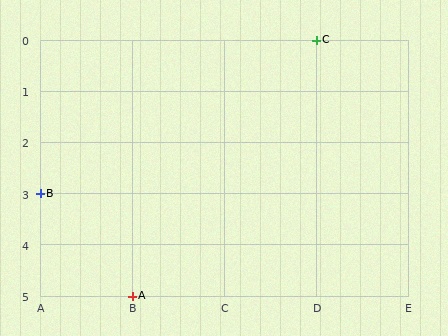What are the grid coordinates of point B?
Point B is at grid coordinates (A, 3).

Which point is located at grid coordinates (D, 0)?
Point C is at (D, 0).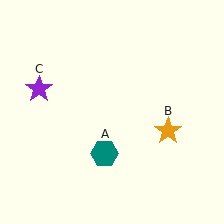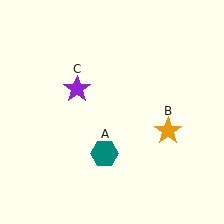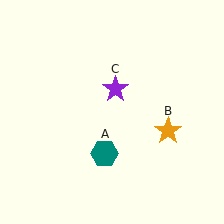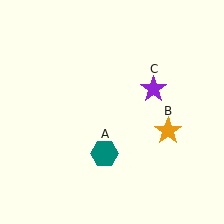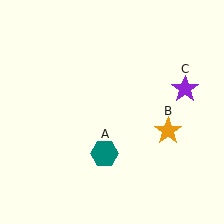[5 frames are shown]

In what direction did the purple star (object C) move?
The purple star (object C) moved right.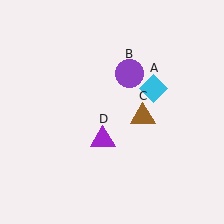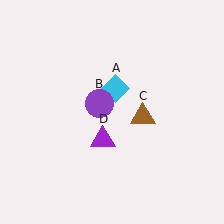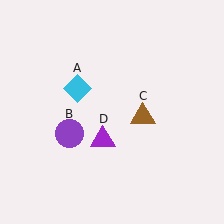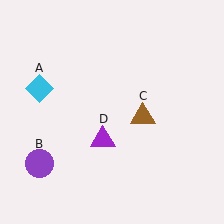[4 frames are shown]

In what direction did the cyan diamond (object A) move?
The cyan diamond (object A) moved left.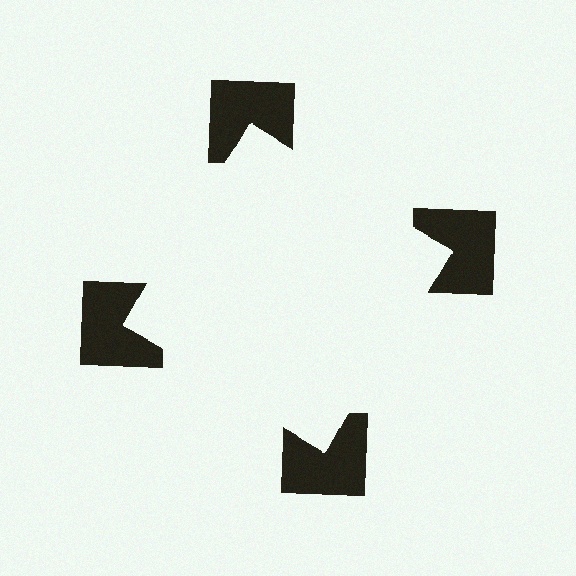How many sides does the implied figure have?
4 sides.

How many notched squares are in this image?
There are 4 — one at each vertex of the illusory square.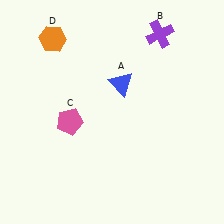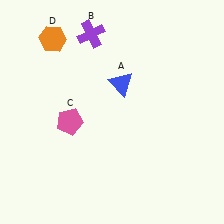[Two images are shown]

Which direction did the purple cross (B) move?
The purple cross (B) moved left.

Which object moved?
The purple cross (B) moved left.